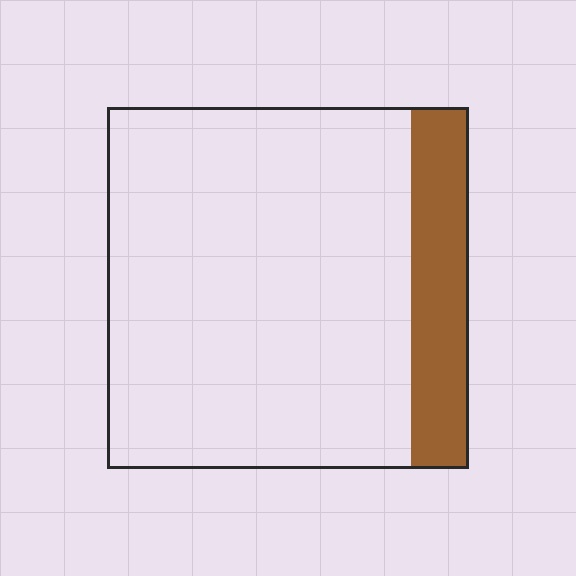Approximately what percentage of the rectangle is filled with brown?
Approximately 15%.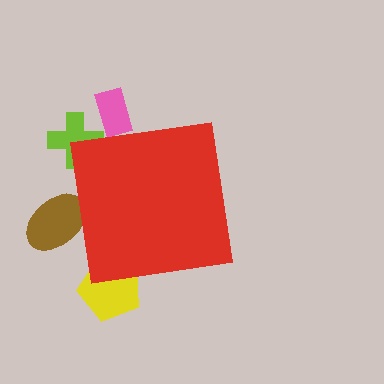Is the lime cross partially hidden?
Yes, the lime cross is partially hidden behind the red square.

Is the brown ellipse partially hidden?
Yes, the brown ellipse is partially hidden behind the red square.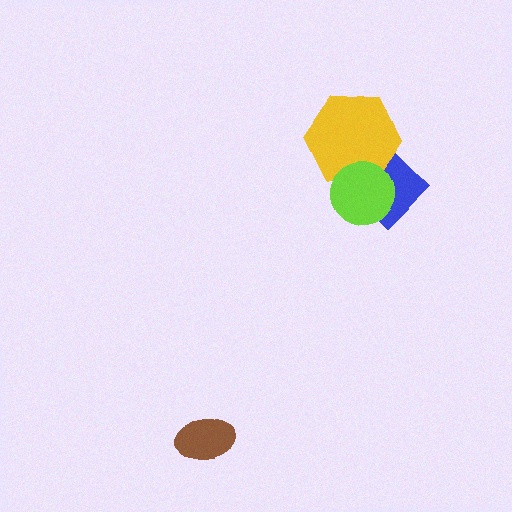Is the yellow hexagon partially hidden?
Yes, it is partially covered by another shape.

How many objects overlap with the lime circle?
2 objects overlap with the lime circle.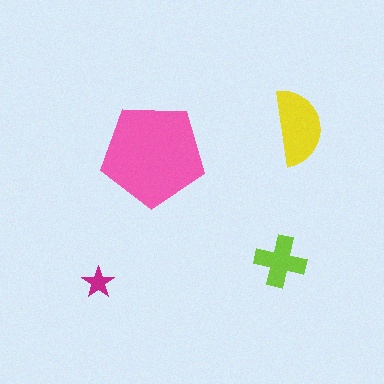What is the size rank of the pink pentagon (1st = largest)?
1st.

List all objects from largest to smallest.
The pink pentagon, the yellow semicircle, the lime cross, the magenta star.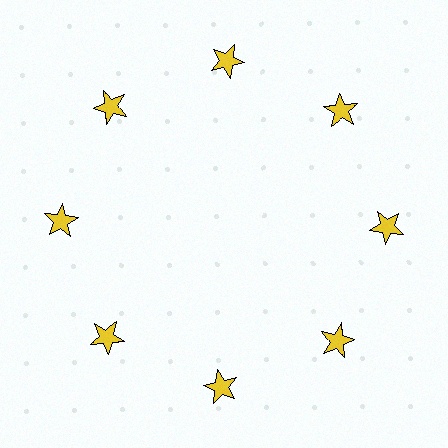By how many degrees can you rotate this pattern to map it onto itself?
The pattern maps onto itself every 45 degrees of rotation.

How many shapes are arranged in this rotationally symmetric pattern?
There are 8 shapes, arranged in 8 groups of 1.